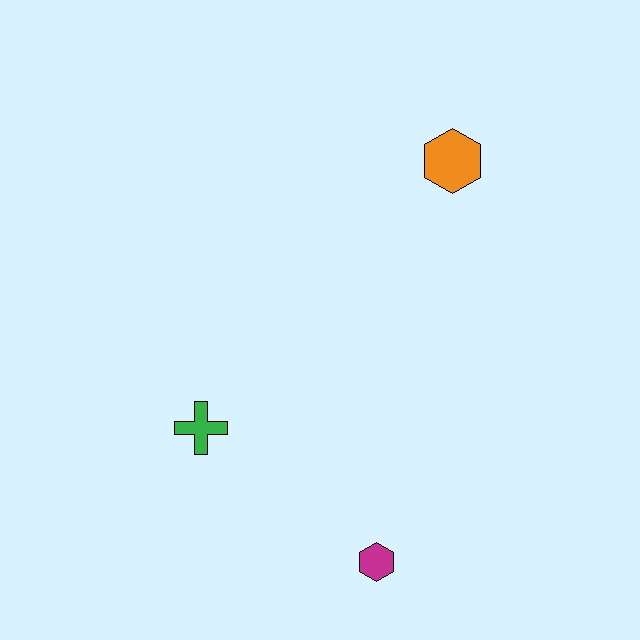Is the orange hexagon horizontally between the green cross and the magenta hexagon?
No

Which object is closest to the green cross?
The magenta hexagon is closest to the green cross.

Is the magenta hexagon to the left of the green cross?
No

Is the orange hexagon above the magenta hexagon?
Yes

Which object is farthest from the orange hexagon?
The magenta hexagon is farthest from the orange hexagon.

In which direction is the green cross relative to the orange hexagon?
The green cross is below the orange hexagon.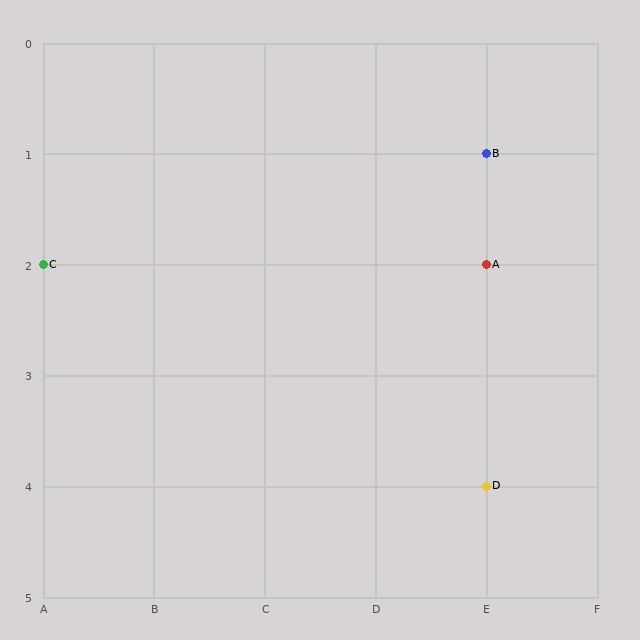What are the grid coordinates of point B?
Point B is at grid coordinates (E, 1).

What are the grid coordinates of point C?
Point C is at grid coordinates (A, 2).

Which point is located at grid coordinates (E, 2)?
Point A is at (E, 2).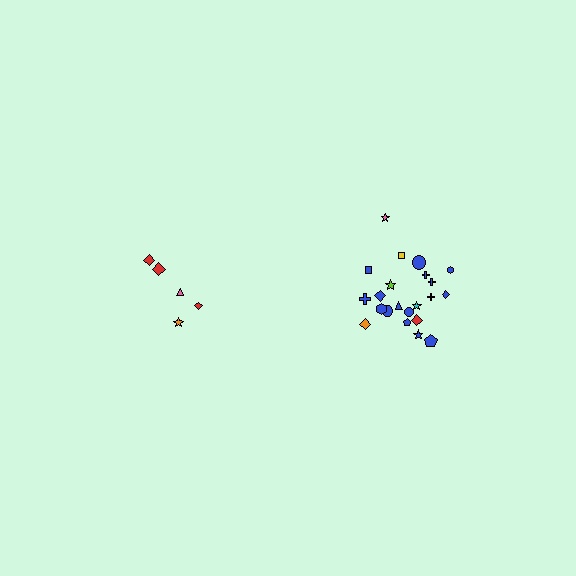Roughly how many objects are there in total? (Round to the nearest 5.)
Roughly 25 objects in total.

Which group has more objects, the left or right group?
The right group.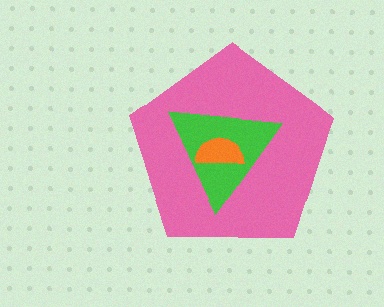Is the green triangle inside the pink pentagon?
Yes.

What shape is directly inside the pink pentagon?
The green triangle.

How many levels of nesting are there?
3.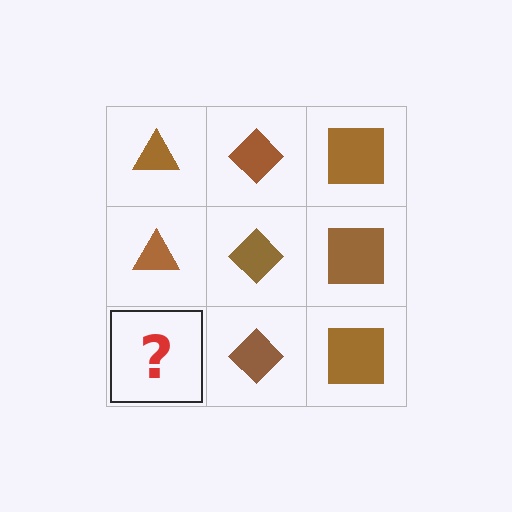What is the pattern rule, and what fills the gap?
The rule is that each column has a consistent shape. The gap should be filled with a brown triangle.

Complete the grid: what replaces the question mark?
The question mark should be replaced with a brown triangle.